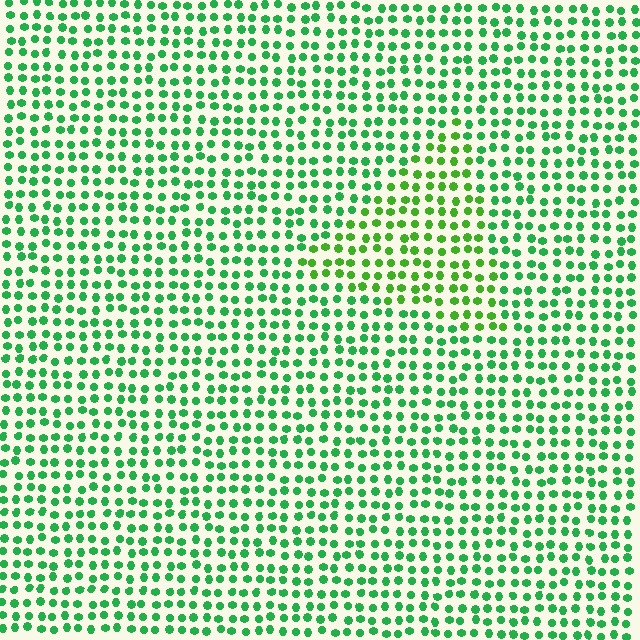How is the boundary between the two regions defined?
The boundary is defined purely by a slight shift in hue (about 28 degrees). Spacing, size, and orientation are identical on both sides.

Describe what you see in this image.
The image is filled with small green elements in a uniform arrangement. A triangle-shaped region is visible where the elements are tinted to a slightly different hue, forming a subtle color boundary.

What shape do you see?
I see a triangle.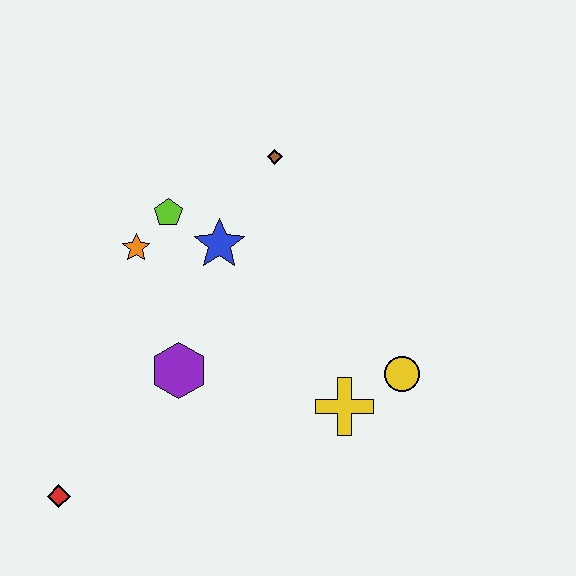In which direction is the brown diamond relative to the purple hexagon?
The brown diamond is above the purple hexagon.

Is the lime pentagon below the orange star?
No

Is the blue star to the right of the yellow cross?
No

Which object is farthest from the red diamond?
The brown diamond is farthest from the red diamond.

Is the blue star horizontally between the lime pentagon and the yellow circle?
Yes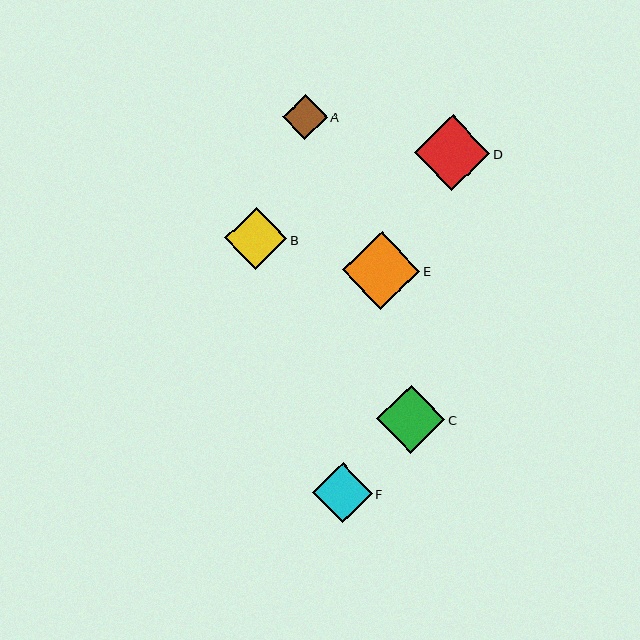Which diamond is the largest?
Diamond E is the largest with a size of approximately 77 pixels.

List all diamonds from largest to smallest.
From largest to smallest: E, D, C, B, F, A.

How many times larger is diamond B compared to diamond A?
Diamond B is approximately 1.4 times the size of diamond A.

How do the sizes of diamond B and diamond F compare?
Diamond B and diamond F are approximately the same size.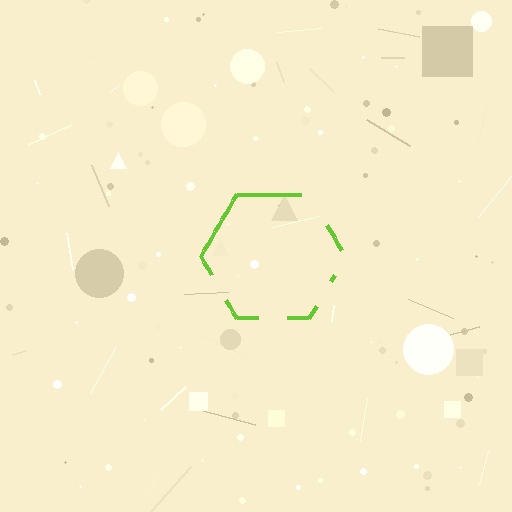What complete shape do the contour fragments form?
The contour fragments form a hexagon.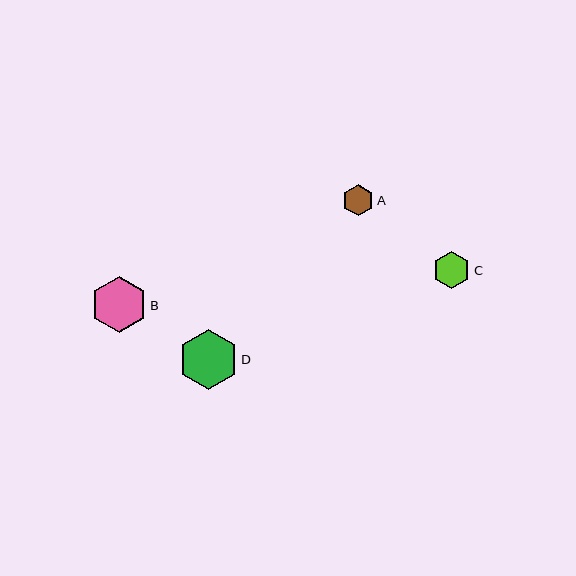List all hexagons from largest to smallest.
From largest to smallest: D, B, C, A.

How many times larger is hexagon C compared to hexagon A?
Hexagon C is approximately 1.2 times the size of hexagon A.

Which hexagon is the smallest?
Hexagon A is the smallest with a size of approximately 31 pixels.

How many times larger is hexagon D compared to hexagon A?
Hexagon D is approximately 1.9 times the size of hexagon A.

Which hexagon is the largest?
Hexagon D is the largest with a size of approximately 60 pixels.